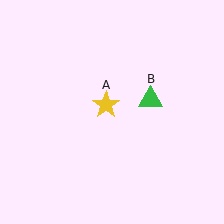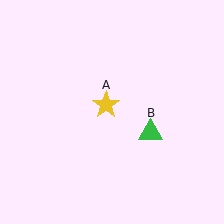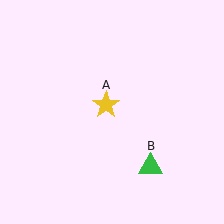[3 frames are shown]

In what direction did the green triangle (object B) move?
The green triangle (object B) moved down.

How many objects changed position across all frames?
1 object changed position: green triangle (object B).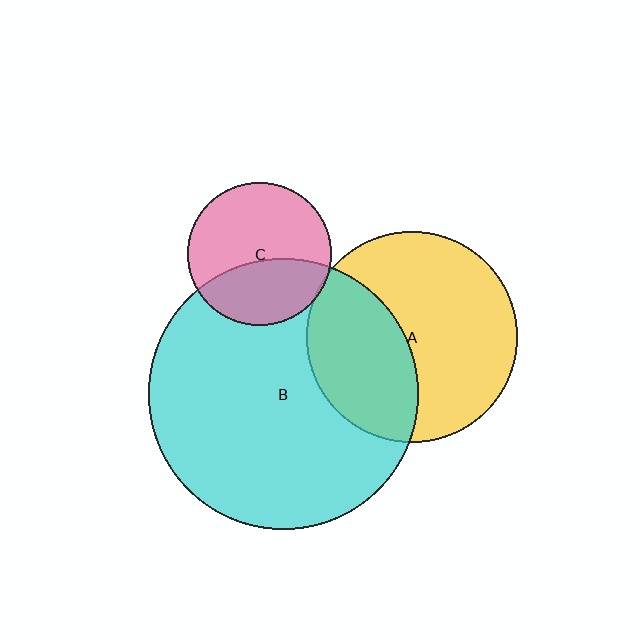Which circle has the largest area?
Circle B (cyan).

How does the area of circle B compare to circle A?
Approximately 1.7 times.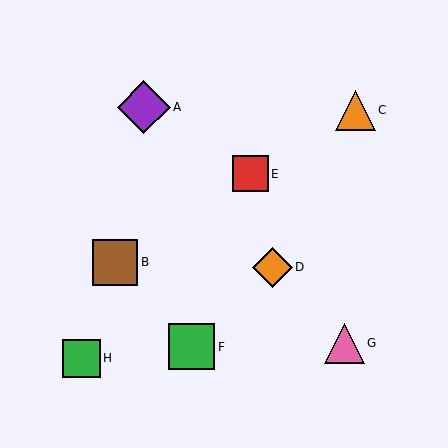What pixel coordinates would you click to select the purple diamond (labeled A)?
Click at (144, 107) to select the purple diamond A.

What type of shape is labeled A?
Shape A is a purple diamond.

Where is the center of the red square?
The center of the red square is at (250, 174).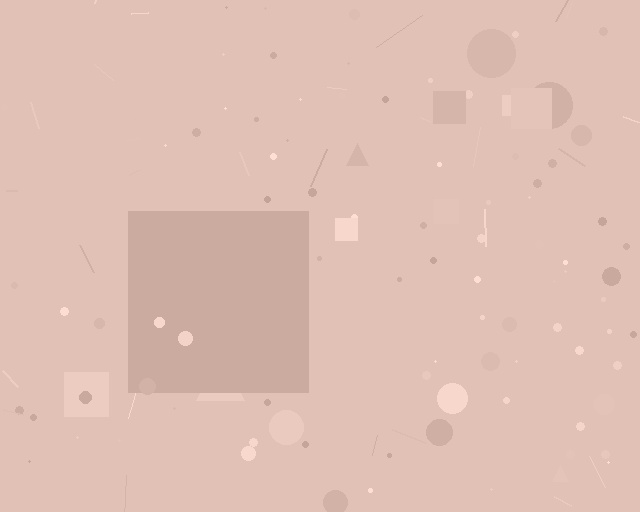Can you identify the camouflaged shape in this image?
The camouflaged shape is a square.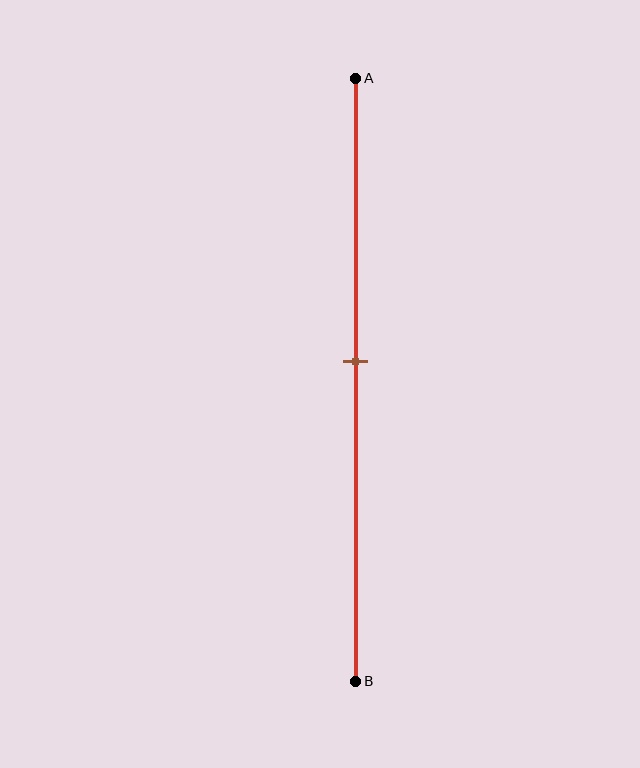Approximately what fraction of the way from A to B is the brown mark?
The brown mark is approximately 45% of the way from A to B.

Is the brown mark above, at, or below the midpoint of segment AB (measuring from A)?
The brown mark is above the midpoint of segment AB.